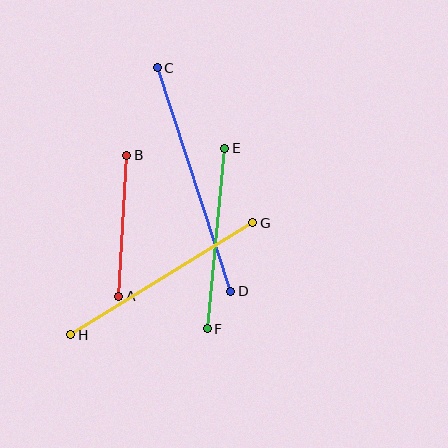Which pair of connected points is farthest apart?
Points C and D are farthest apart.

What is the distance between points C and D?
The distance is approximately 235 pixels.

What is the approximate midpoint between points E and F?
The midpoint is at approximately (216, 238) pixels.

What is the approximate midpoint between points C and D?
The midpoint is at approximately (194, 180) pixels.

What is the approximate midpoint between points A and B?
The midpoint is at approximately (123, 226) pixels.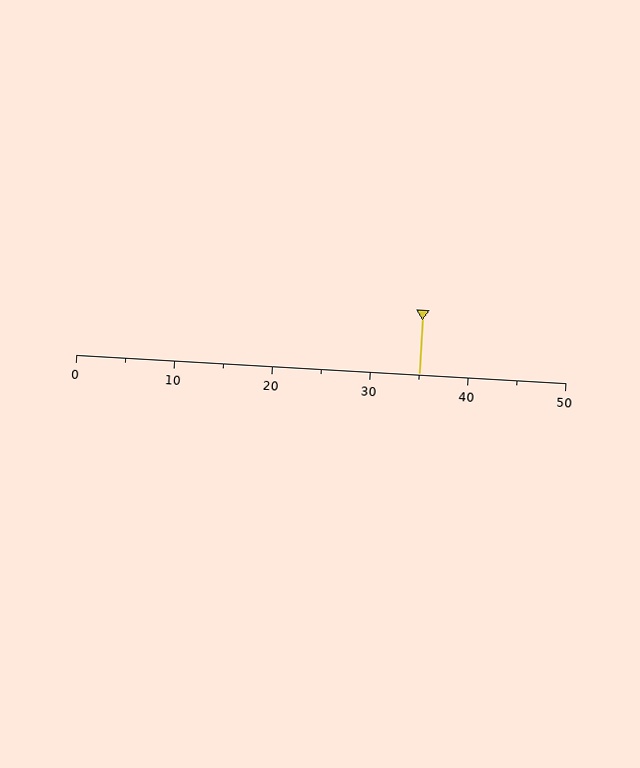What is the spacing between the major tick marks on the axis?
The major ticks are spaced 10 apart.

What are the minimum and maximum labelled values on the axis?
The axis runs from 0 to 50.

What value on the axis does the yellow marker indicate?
The marker indicates approximately 35.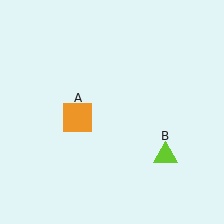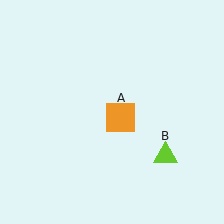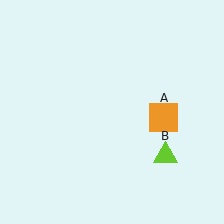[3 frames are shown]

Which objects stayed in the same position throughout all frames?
Lime triangle (object B) remained stationary.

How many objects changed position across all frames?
1 object changed position: orange square (object A).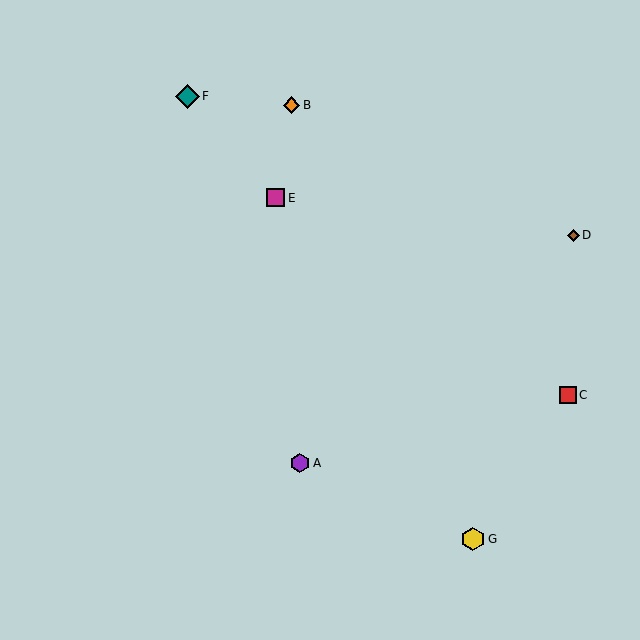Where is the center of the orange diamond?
The center of the orange diamond is at (292, 105).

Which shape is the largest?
The teal diamond (labeled F) is the largest.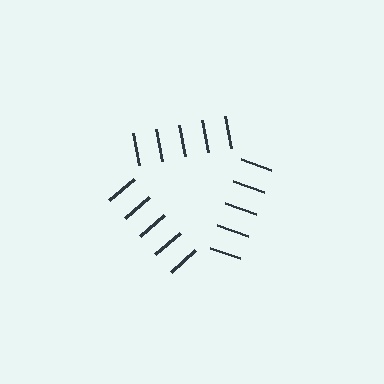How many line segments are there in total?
15 — 5 along each of the 3 edges.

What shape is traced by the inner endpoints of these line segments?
An illusory triangle — the line segments terminate on its edges but no continuous stroke is drawn.